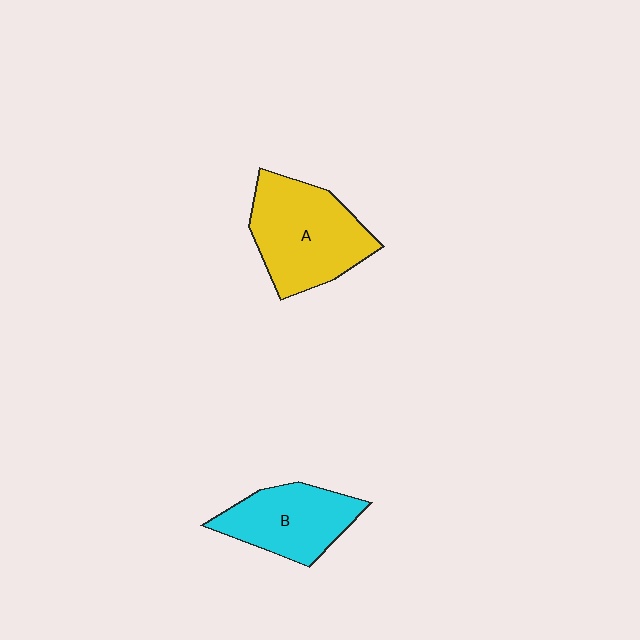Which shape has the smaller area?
Shape B (cyan).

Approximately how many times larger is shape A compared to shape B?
Approximately 1.3 times.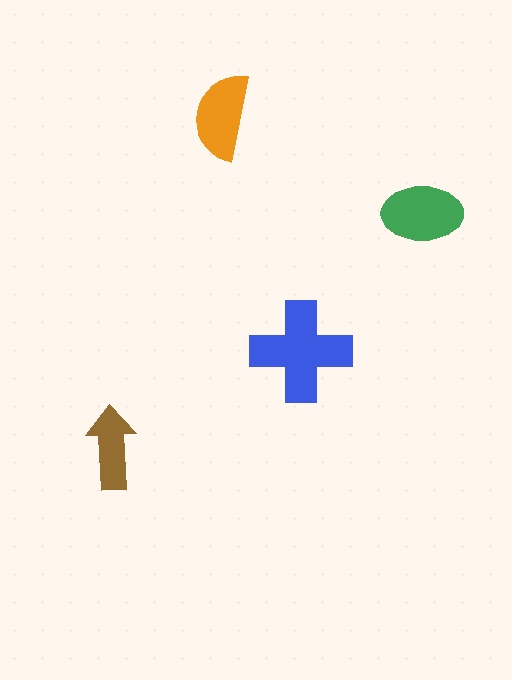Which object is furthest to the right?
The green ellipse is rightmost.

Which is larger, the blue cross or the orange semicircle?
The blue cross.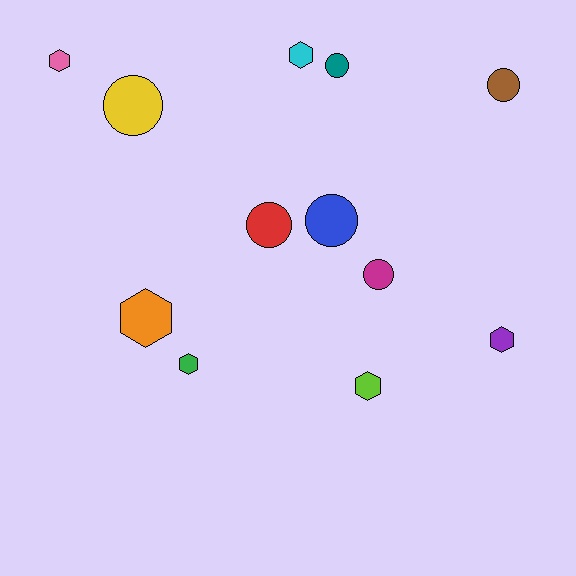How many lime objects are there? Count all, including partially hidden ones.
There is 1 lime object.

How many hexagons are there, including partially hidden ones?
There are 6 hexagons.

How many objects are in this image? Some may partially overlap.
There are 12 objects.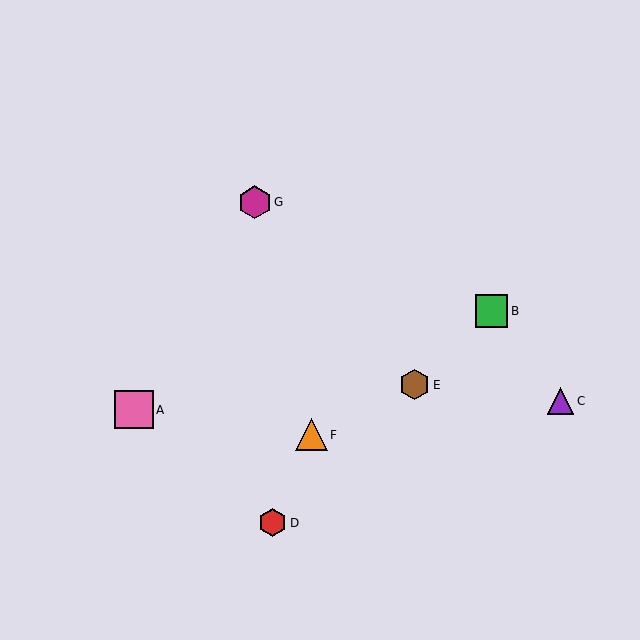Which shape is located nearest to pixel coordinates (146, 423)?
The pink square (labeled A) at (134, 410) is nearest to that location.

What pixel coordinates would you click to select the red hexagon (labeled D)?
Click at (273, 523) to select the red hexagon D.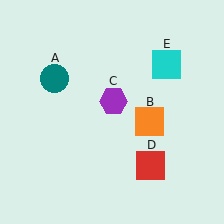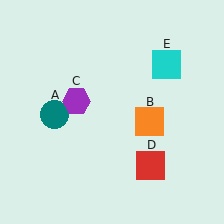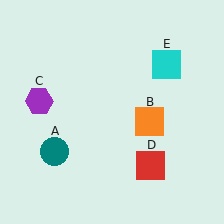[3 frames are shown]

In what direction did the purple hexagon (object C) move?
The purple hexagon (object C) moved left.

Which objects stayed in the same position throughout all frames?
Orange square (object B) and red square (object D) and cyan square (object E) remained stationary.